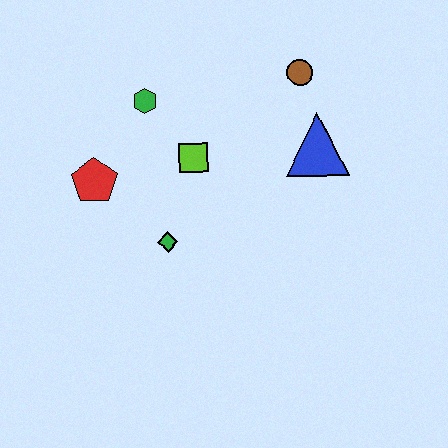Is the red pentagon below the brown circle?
Yes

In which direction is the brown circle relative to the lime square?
The brown circle is to the right of the lime square.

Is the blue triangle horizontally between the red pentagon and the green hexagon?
No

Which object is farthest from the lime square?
The brown circle is farthest from the lime square.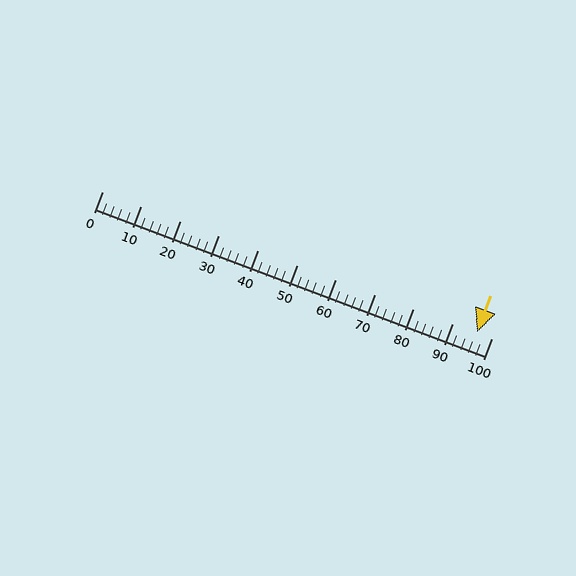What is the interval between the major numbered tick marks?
The major tick marks are spaced 10 units apart.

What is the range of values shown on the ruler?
The ruler shows values from 0 to 100.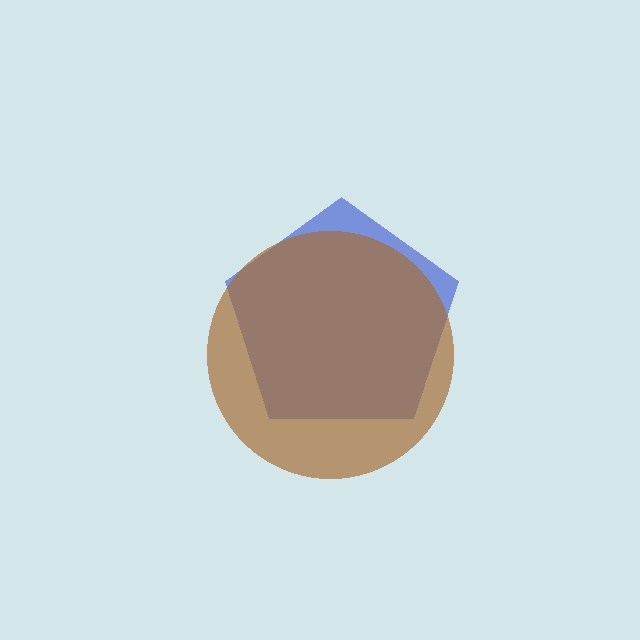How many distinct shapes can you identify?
There are 2 distinct shapes: a blue pentagon, a brown circle.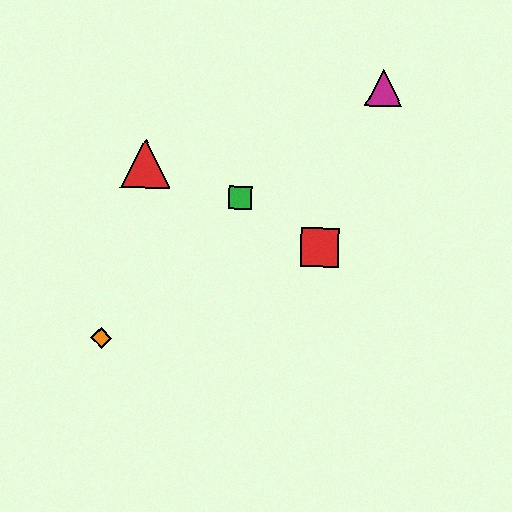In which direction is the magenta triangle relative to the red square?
The magenta triangle is above the red square.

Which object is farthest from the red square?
The orange diamond is farthest from the red square.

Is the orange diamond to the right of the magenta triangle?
No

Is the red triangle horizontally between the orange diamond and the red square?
Yes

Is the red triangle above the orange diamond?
Yes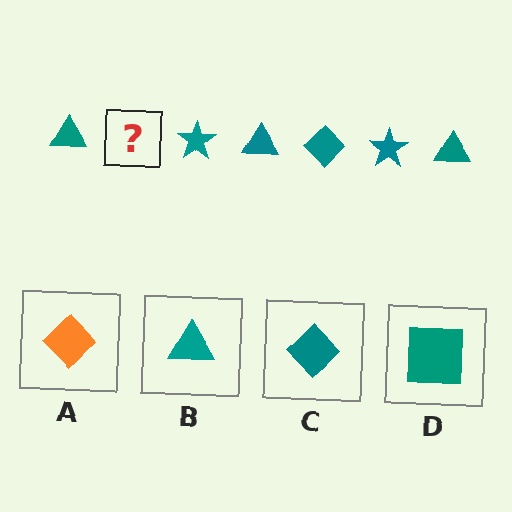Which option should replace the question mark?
Option C.